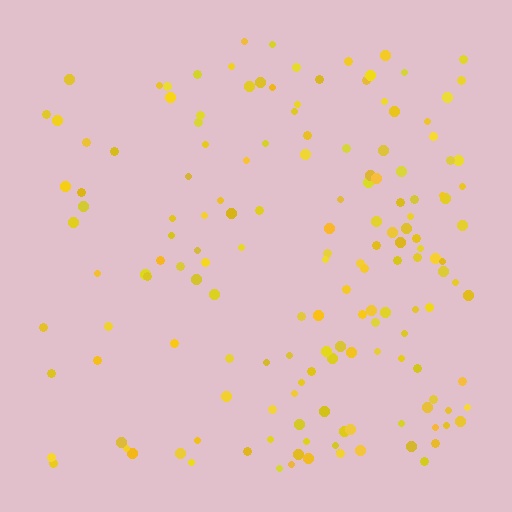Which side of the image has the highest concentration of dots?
The right.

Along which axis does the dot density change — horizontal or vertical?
Horizontal.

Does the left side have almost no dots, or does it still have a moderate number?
Still a moderate number, just noticeably fewer than the right.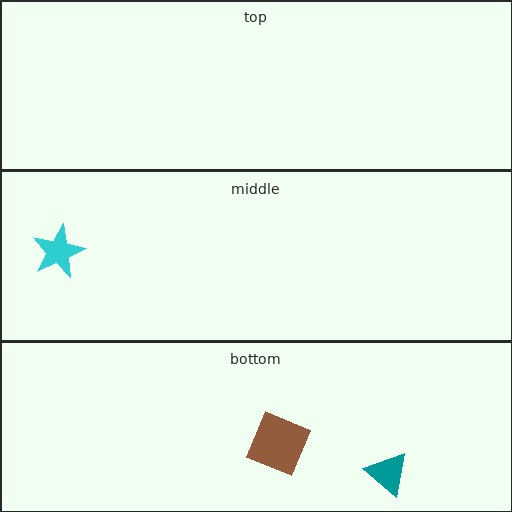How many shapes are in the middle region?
1.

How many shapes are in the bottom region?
2.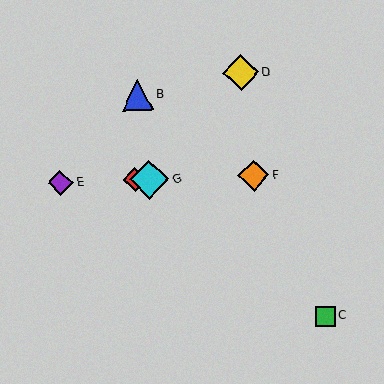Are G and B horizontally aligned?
No, G is at y≈179 and B is at y≈95.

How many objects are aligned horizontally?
4 objects (A, E, F, G) are aligned horizontally.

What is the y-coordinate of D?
Object D is at y≈73.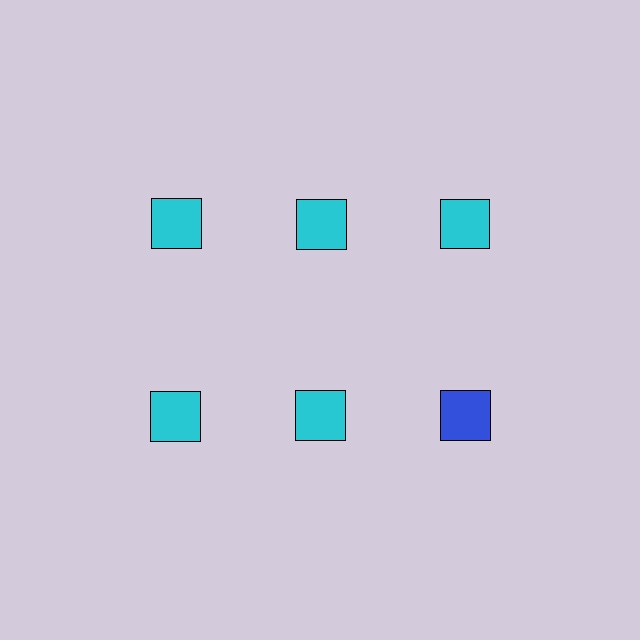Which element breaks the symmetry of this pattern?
The blue square in the second row, center column breaks the symmetry. All other shapes are cyan squares.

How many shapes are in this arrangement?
There are 6 shapes arranged in a grid pattern.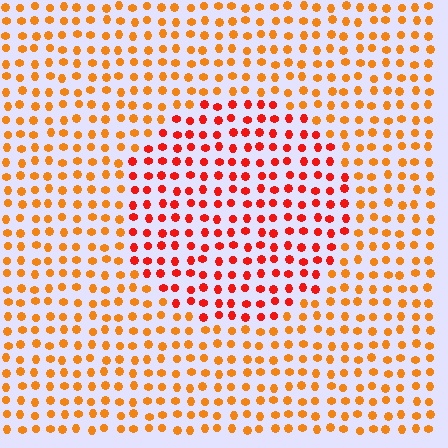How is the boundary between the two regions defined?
The boundary is defined purely by a slight shift in hue (about 30 degrees). Spacing, size, and orientation are identical on both sides.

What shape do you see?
I see a circle.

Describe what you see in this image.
The image is filled with small orange elements in a uniform arrangement. A circle-shaped region is visible where the elements are tinted to a slightly different hue, forming a subtle color boundary.